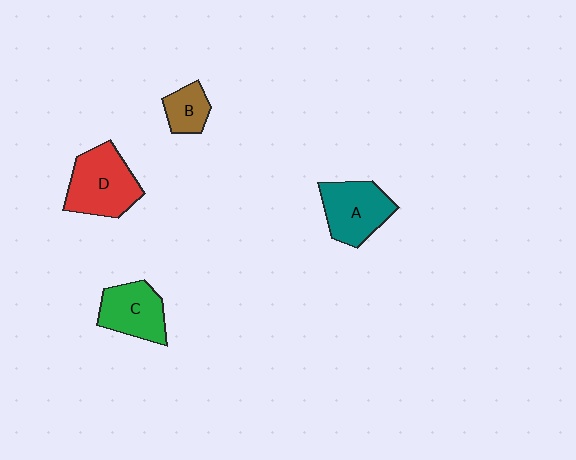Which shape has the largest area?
Shape D (red).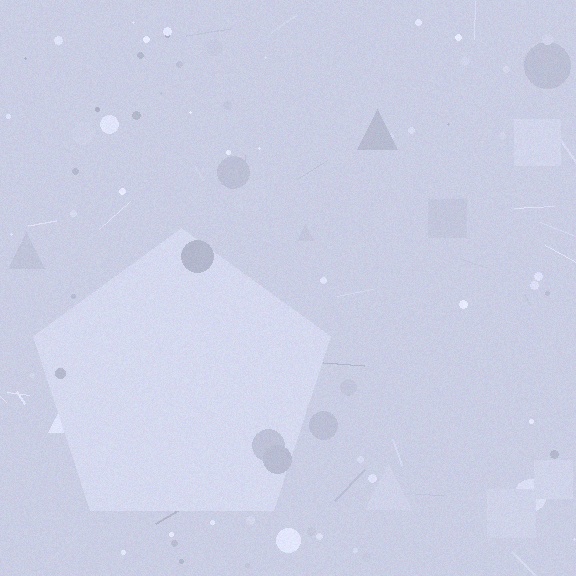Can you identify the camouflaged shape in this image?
The camouflaged shape is a pentagon.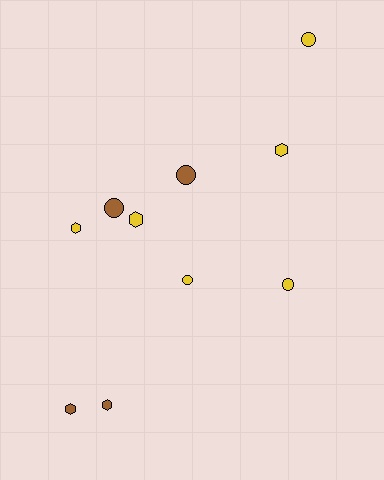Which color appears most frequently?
Yellow, with 6 objects.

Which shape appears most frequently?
Circle, with 5 objects.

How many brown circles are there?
There are 2 brown circles.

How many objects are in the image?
There are 10 objects.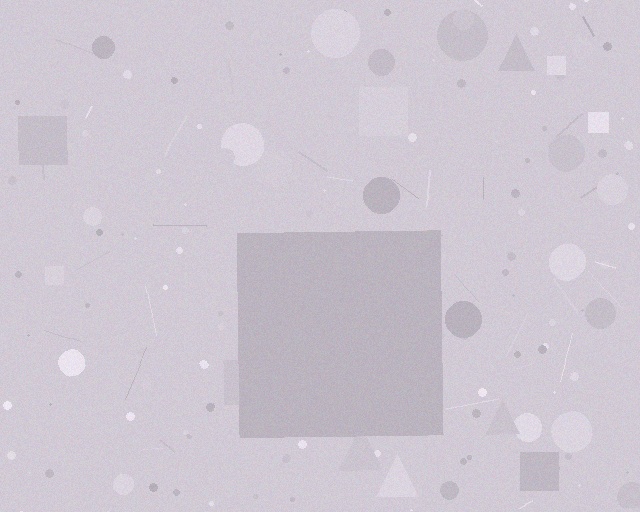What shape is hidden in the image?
A square is hidden in the image.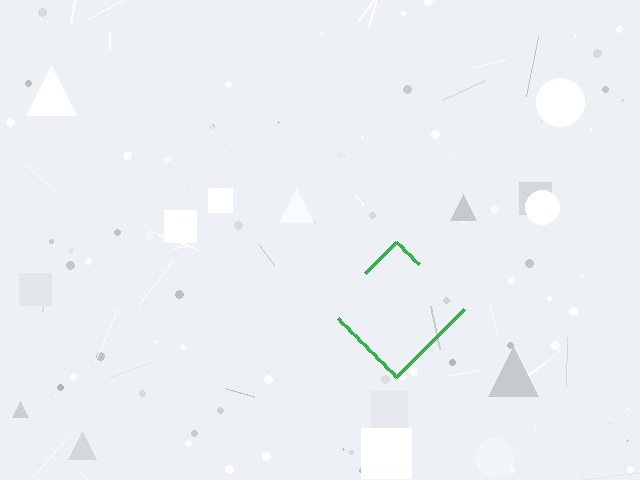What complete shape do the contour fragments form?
The contour fragments form a diamond.